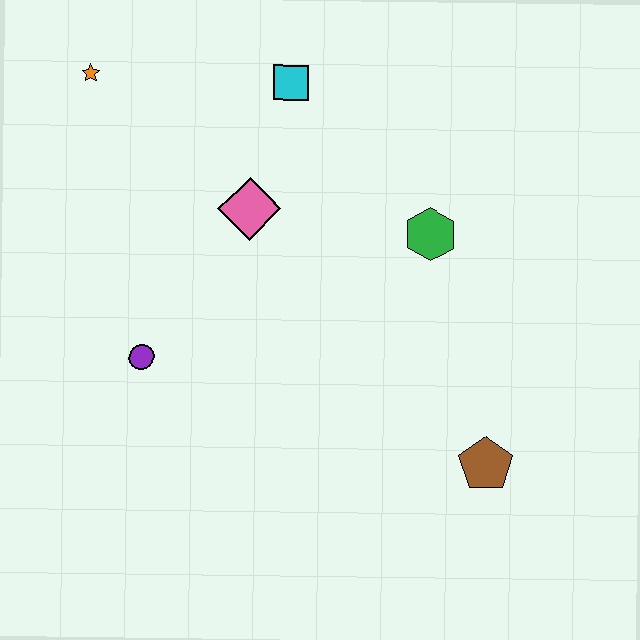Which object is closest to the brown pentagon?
The green hexagon is closest to the brown pentagon.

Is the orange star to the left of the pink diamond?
Yes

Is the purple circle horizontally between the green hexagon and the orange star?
Yes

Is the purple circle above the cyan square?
No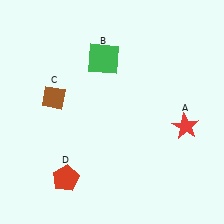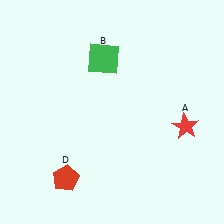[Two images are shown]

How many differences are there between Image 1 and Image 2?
There is 1 difference between the two images.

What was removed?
The brown diamond (C) was removed in Image 2.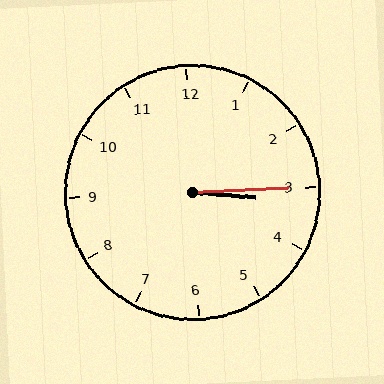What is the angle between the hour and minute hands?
Approximately 8 degrees.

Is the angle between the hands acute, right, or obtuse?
It is acute.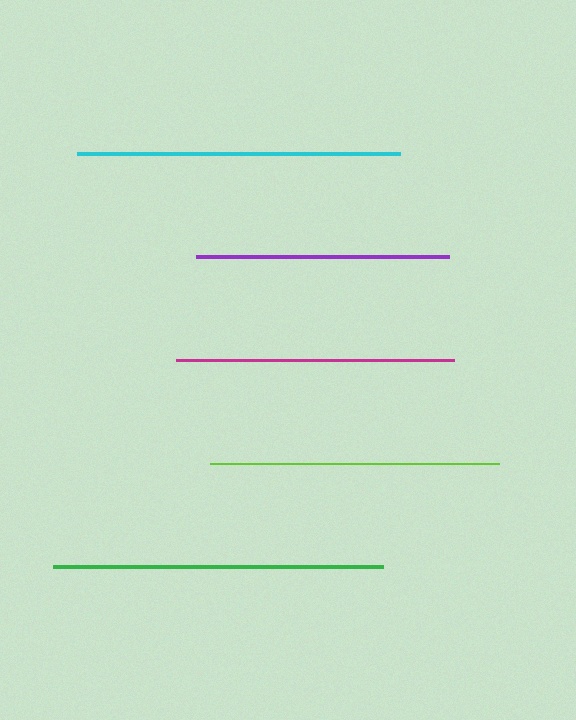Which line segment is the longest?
The green line is the longest at approximately 330 pixels.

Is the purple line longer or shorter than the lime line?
The lime line is longer than the purple line.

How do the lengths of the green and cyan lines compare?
The green and cyan lines are approximately the same length.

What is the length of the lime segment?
The lime segment is approximately 289 pixels long.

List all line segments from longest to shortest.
From longest to shortest: green, cyan, lime, magenta, purple.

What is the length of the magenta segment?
The magenta segment is approximately 278 pixels long.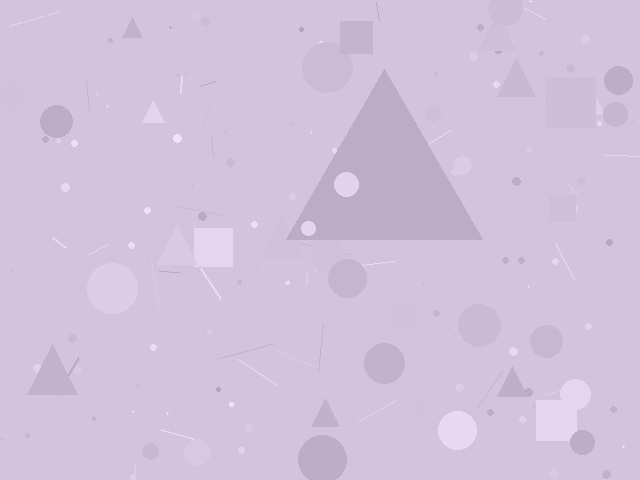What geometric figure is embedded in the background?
A triangle is embedded in the background.